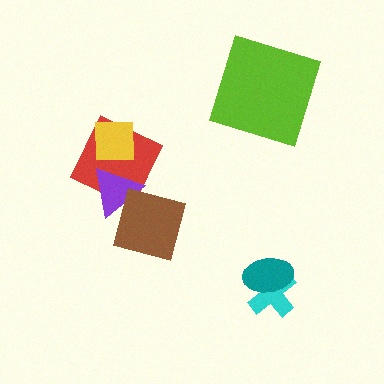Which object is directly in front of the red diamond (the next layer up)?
The yellow square is directly in front of the red diamond.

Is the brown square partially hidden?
No, no other shape covers it.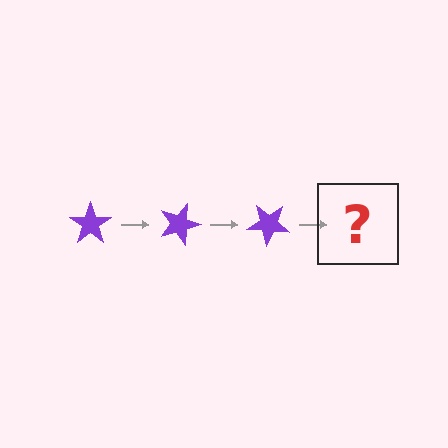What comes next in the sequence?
The next element should be a purple star rotated 60 degrees.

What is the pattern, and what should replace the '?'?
The pattern is that the star rotates 20 degrees each step. The '?' should be a purple star rotated 60 degrees.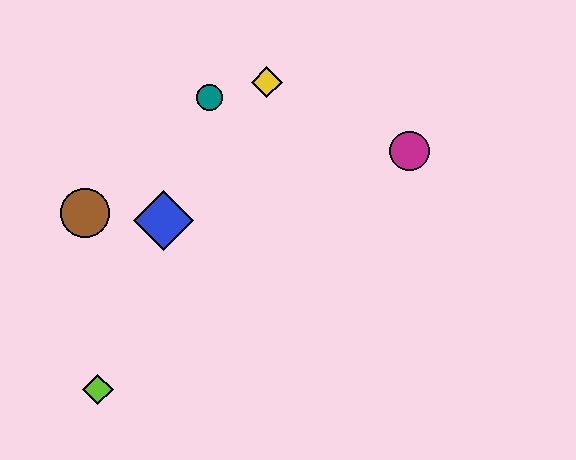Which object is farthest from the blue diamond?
The magenta circle is farthest from the blue diamond.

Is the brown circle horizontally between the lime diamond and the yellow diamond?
No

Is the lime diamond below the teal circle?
Yes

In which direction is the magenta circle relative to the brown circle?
The magenta circle is to the right of the brown circle.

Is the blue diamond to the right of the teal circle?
No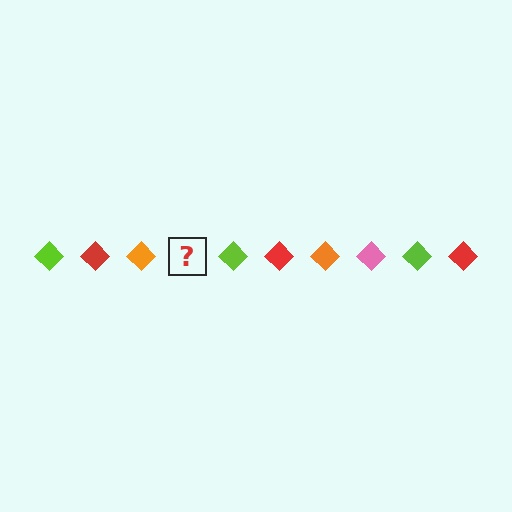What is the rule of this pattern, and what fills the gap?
The rule is that the pattern cycles through lime, red, orange, pink diamonds. The gap should be filled with a pink diamond.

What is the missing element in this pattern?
The missing element is a pink diamond.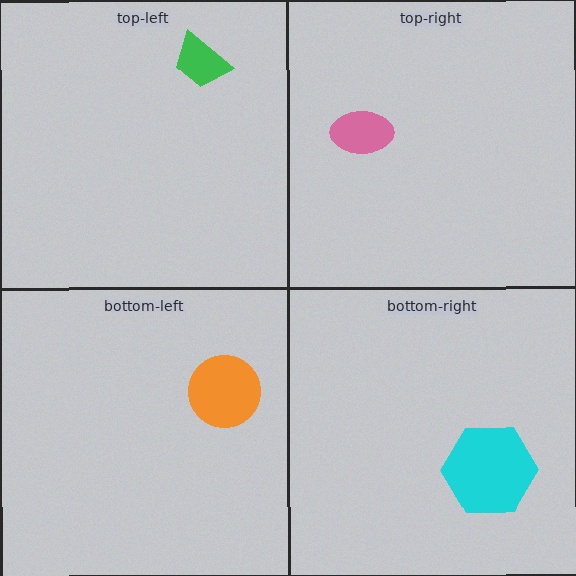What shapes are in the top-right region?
The pink ellipse.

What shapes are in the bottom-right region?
The cyan hexagon.